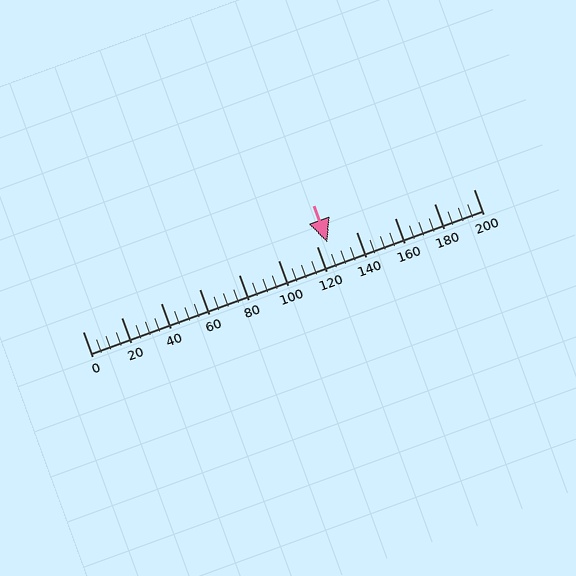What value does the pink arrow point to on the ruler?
The pink arrow points to approximately 125.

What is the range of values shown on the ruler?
The ruler shows values from 0 to 200.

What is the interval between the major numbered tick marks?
The major tick marks are spaced 20 units apart.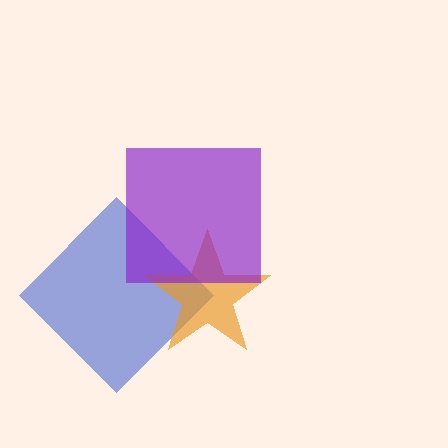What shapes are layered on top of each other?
The layered shapes are: a blue diamond, an orange star, a purple square.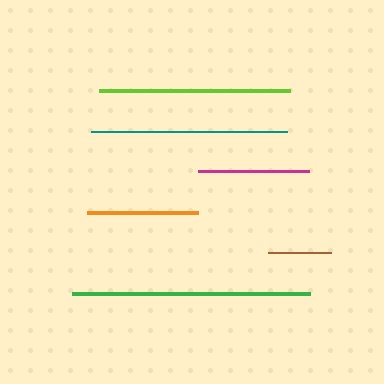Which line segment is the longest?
The green line is the longest at approximately 237 pixels.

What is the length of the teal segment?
The teal segment is approximately 196 pixels long.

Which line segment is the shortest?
The brown line is the shortest at approximately 63 pixels.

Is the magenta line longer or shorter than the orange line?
The magenta line is longer than the orange line.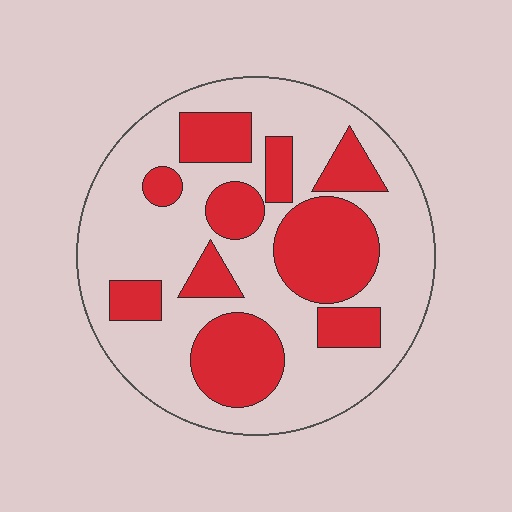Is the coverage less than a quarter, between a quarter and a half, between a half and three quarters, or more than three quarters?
Between a quarter and a half.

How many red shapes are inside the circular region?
10.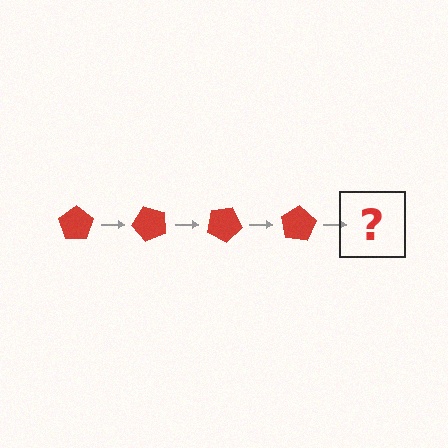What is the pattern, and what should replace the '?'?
The pattern is that the pentagon rotates 50 degrees each step. The '?' should be a red pentagon rotated 200 degrees.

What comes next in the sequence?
The next element should be a red pentagon rotated 200 degrees.